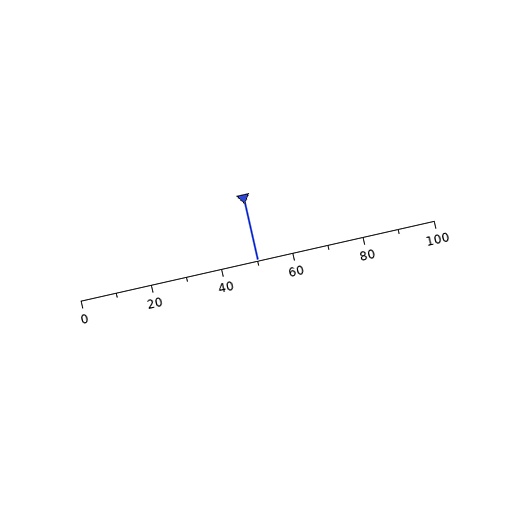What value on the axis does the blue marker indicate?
The marker indicates approximately 50.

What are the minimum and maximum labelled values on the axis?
The axis runs from 0 to 100.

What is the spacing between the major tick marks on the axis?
The major ticks are spaced 20 apart.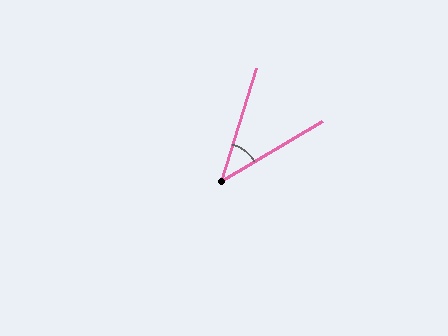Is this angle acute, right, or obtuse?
It is acute.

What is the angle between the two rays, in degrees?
Approximately 42 degrees.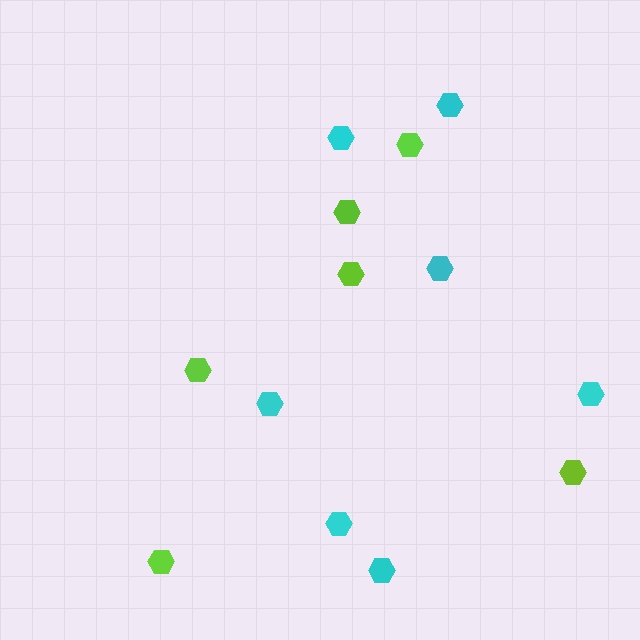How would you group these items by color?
There are 2 groups: one group of lime hexagons (6) and one group of cyan hexagons (7).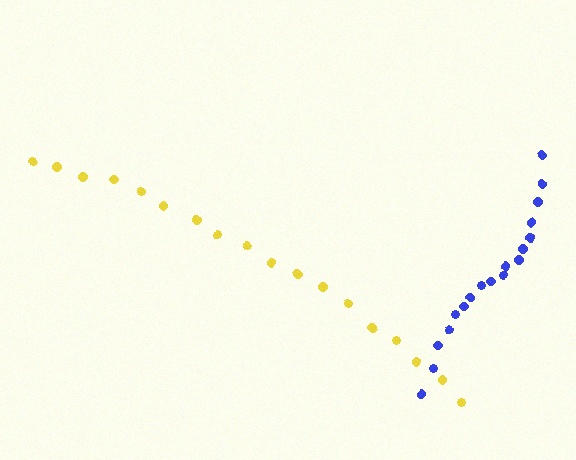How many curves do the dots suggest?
There are 2 distinct paths.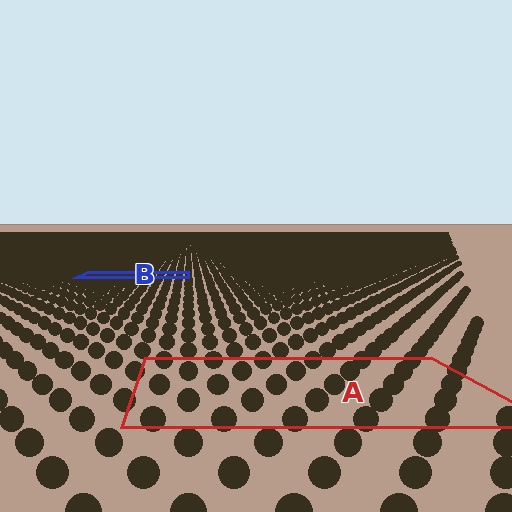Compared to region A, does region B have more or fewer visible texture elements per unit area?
Region B has more texture elements per unit area — they are packed more densely because it is farther away.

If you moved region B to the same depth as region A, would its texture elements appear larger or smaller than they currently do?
They would appear larger. At a closer depth, the same texture elements are projected at a bigger on-screen size.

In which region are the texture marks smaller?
The texture marks are smaller in region B, because it is farther away.